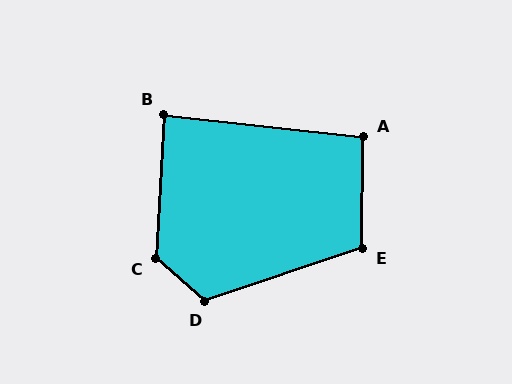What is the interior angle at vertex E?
Approximately 109 degrees (obtuse).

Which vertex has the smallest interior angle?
B, at approximately 87 degrees.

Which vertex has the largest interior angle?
C, at approximately 128 degrees.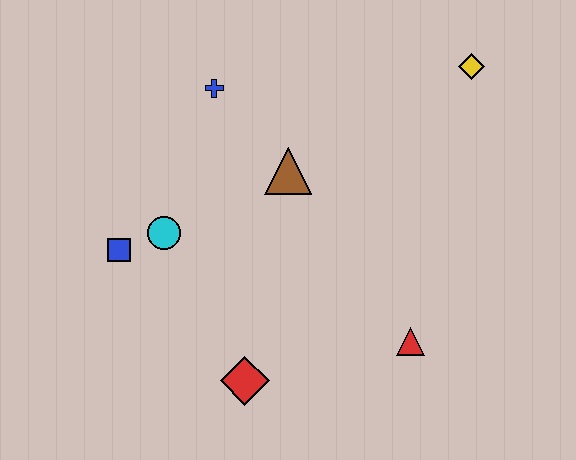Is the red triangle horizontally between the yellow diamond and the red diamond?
Yes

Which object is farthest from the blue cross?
The red triangle is farthest from the blue cross.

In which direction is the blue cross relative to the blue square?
The blue cross is above the blue square.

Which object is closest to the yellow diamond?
The brown triangle is closest to the yellow diamond.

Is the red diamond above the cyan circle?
No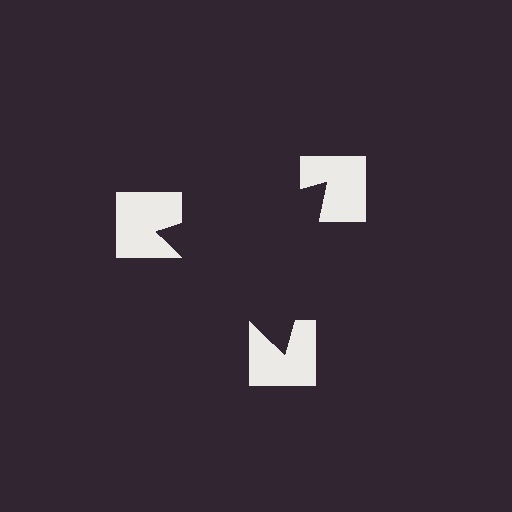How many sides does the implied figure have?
3 sides.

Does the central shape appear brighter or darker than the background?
It typically appears slightly darker than the background, even though no actual brightness change is drawn.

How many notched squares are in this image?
There are 3 — one at each vertex of the illusory triangle.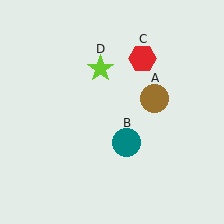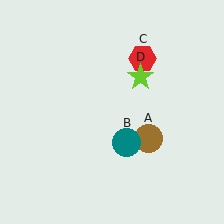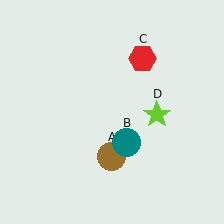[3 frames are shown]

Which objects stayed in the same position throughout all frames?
Teal circle (object B) and red hexagon (object C) remained stationary.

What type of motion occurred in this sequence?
The brown circle (object A), lime star (object D) rotated clockwise around the center of the scene.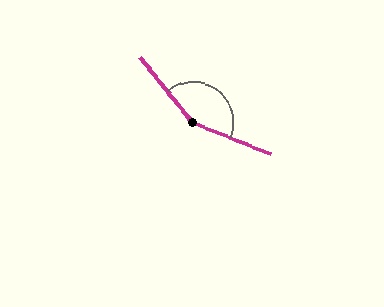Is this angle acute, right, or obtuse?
It is obtuse.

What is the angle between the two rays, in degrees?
Approximately 150 degrees.